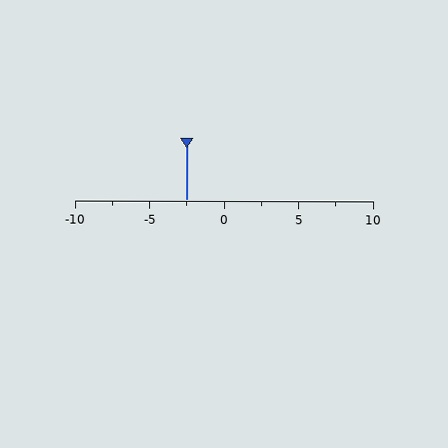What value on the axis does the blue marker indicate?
The marker indicates approximately -2.5.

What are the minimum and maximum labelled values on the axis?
The axis runs from -10 to 10.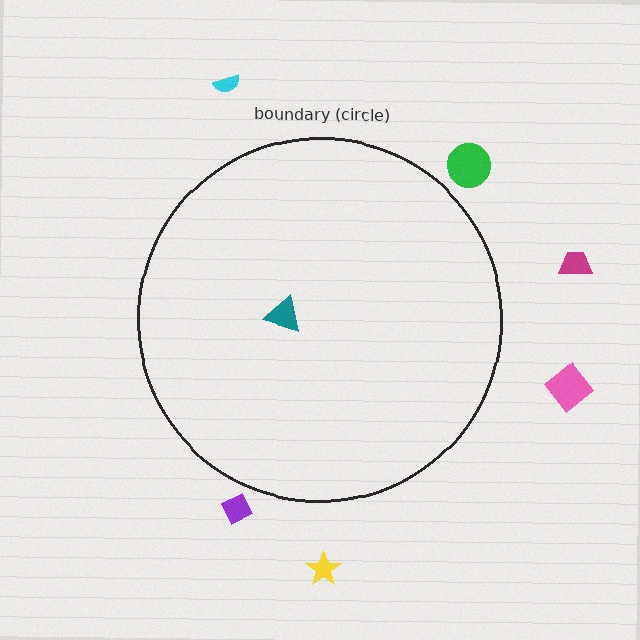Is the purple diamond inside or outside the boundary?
Outside.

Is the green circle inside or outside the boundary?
Outside.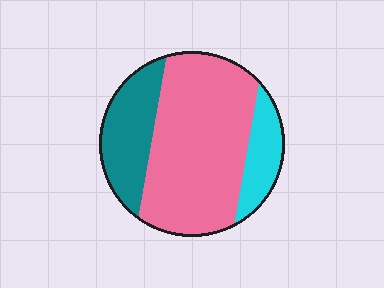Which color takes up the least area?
Cyan, at roughly 15%.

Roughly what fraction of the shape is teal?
Teal covers about 25% of the shape.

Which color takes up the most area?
Pink, at roughly 60%.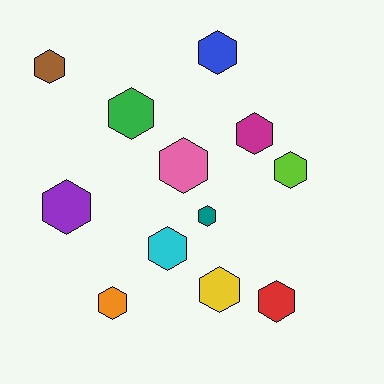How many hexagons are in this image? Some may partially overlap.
There are 12 hexagons.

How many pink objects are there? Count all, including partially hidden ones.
There is 1 pink object.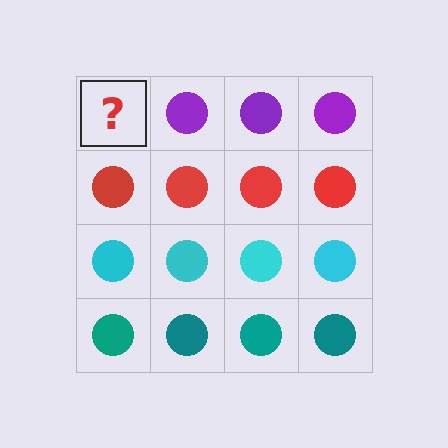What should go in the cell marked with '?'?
The missing cell should contain a purple circle.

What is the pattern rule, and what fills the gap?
The rule is that each row has a consistent color. The gap should be filled with a purple circle.